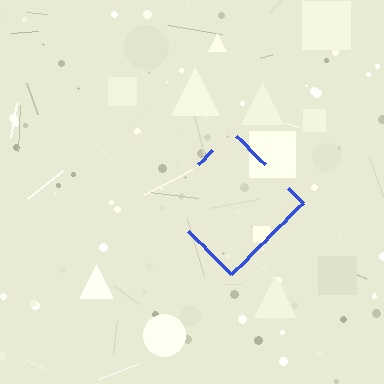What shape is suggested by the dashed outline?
The dashed outline suggests a diamond.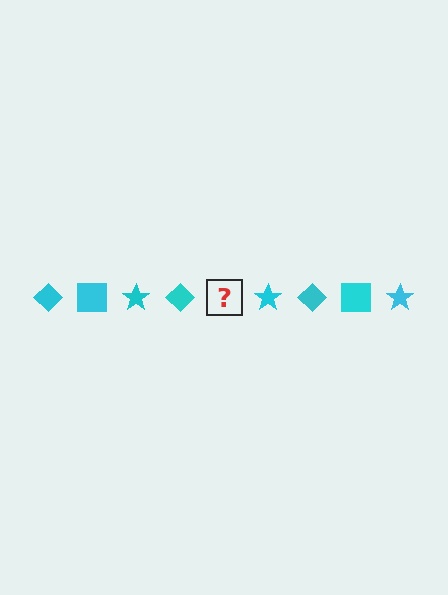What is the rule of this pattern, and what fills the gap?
The rule is that the pattern cycles through diamond, square, star shapes in cyan. The gap should be filled with a cyan square.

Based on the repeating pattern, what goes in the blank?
The blank should be a cyan square.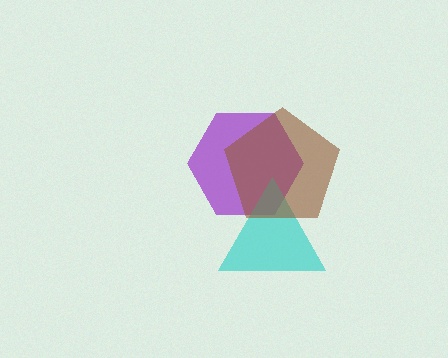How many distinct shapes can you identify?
There are 3 distinct shapes: a purple hexagon, a cyan triangle, a brown pentagon.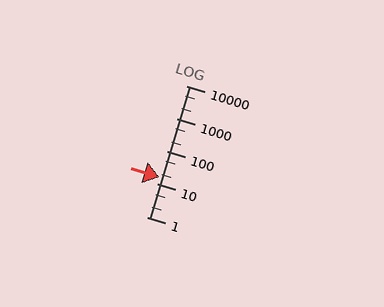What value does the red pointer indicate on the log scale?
The pointer indicates approximately 16.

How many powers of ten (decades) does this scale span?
The scale spans 4 decades, from 1 to 10000.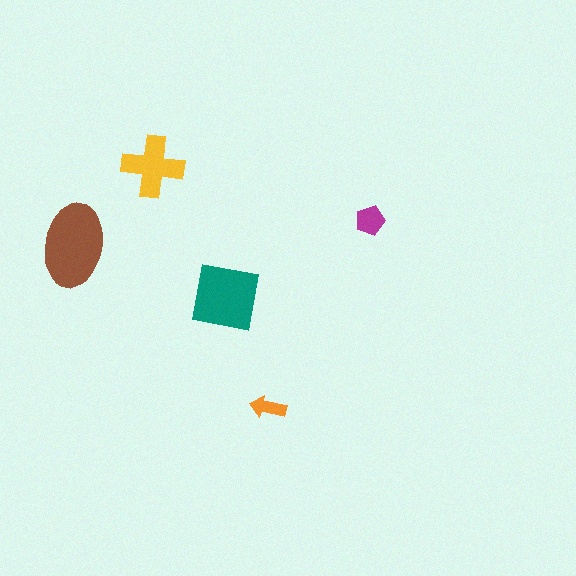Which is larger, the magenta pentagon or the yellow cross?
The yellow cross.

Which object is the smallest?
The orange arrow.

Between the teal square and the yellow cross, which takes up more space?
The teal square.